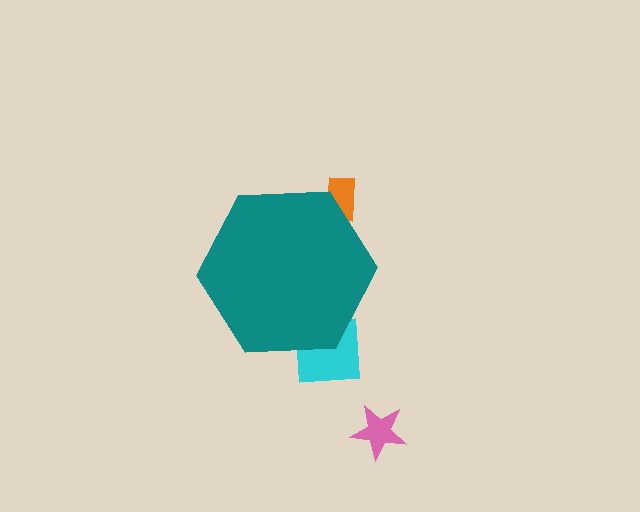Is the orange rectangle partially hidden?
Yes, the orange rectangle is partially hidden behind the teal hexagon.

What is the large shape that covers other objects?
A teal hexagon.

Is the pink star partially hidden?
No, the pink star is fully visible.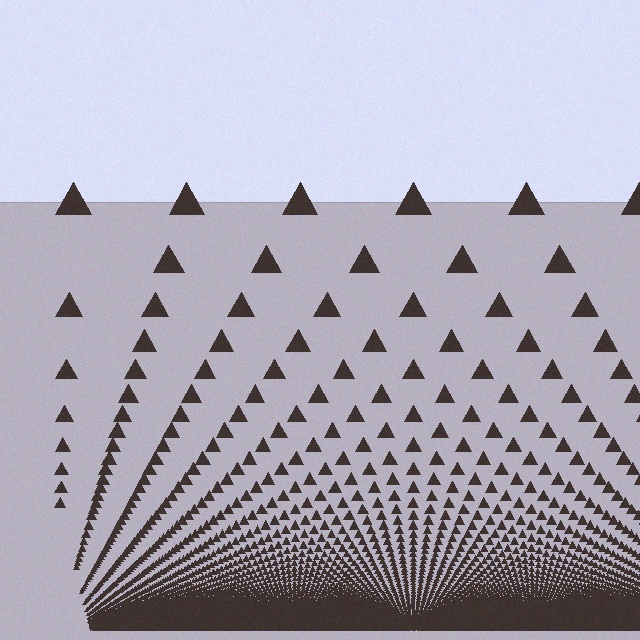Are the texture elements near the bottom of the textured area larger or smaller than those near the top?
Smaller. The gradient is inverted — elements near the bottom are smaller and denser.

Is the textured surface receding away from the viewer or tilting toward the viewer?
The surface appears to tilt toward the viewer. Texture elements get larger and sparser toward the top.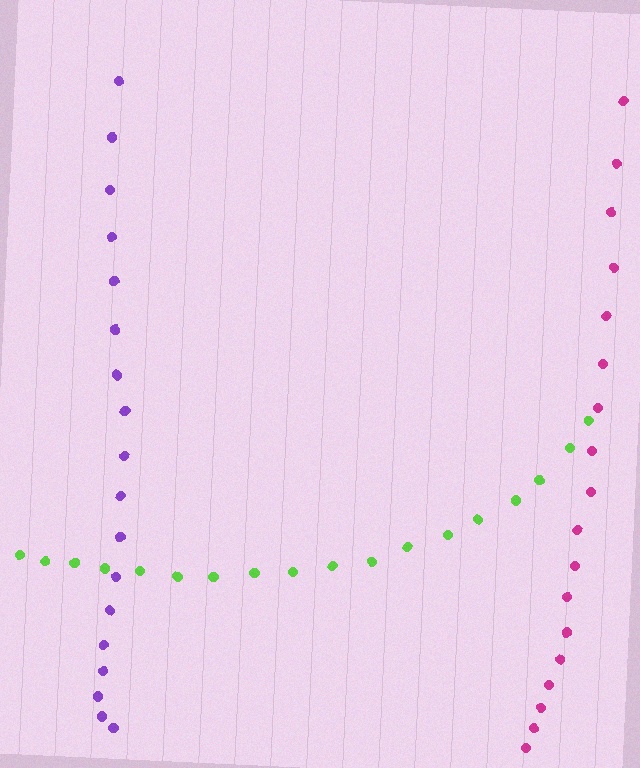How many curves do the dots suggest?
There are 3 distinct paths.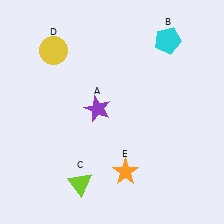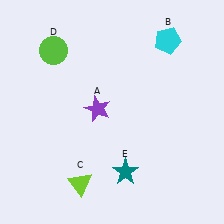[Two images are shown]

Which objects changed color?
D changed from yellow to lime. E changed from orange to teal.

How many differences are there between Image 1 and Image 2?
There are 2 differences between the two images.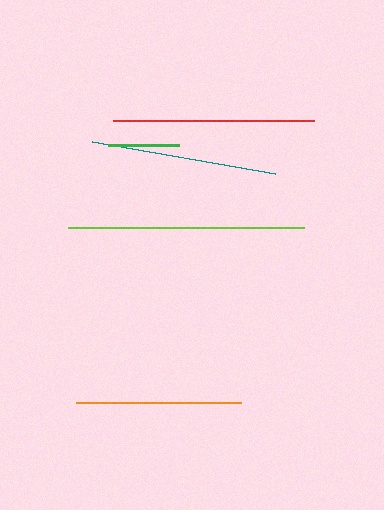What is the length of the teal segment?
The teal segment is approximately 185 pixels long.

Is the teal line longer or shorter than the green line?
The teal line is longer than the green line.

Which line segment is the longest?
The lime line is the longest at approximately 236 pixels.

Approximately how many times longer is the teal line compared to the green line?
The teal line is approximately 2.6 times the length of the green line.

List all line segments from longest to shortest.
From longest to shortest: lime, red, teal, orange, green.